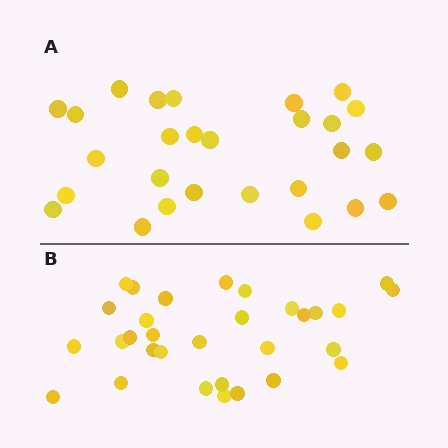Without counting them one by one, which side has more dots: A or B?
Region B (the bottom region) has more dots.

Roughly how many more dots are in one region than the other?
Region B has about 4 more dots than region A.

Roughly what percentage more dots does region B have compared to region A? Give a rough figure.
About 15% more.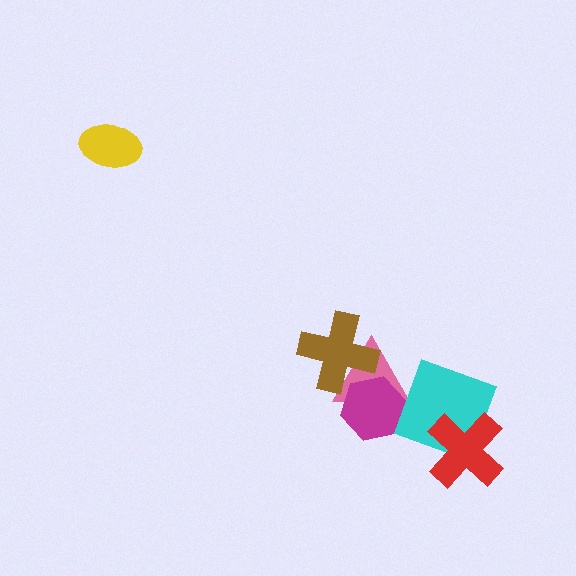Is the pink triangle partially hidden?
Yes, it is partially covered by another shape.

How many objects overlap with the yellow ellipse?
0 objects overlap with the yellow ellipse.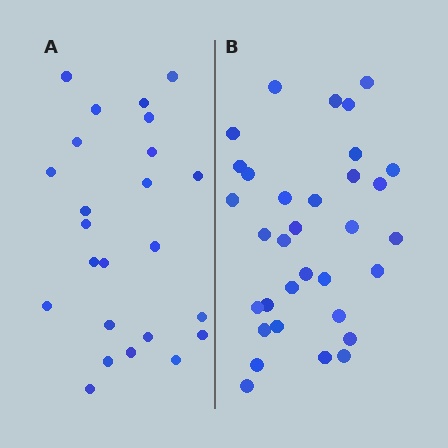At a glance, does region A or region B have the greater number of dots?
Region B (the right region) has more dots.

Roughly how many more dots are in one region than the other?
Region B has roughly 8 or so more dots than region A.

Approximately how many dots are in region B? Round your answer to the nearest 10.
About 30 dots. (The exact count is 33, which rounds to 30.)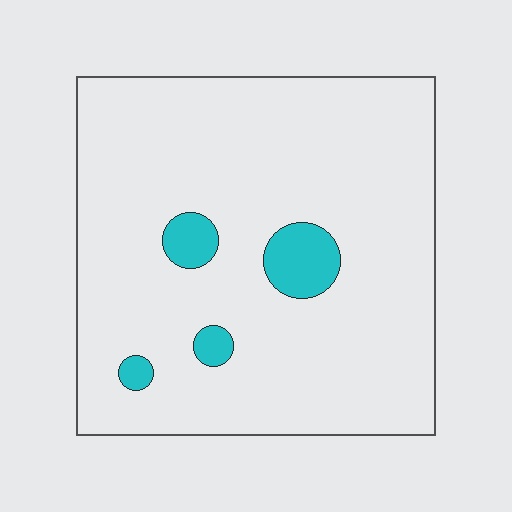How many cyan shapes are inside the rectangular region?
4.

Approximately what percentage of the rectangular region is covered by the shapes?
Approximately 5%.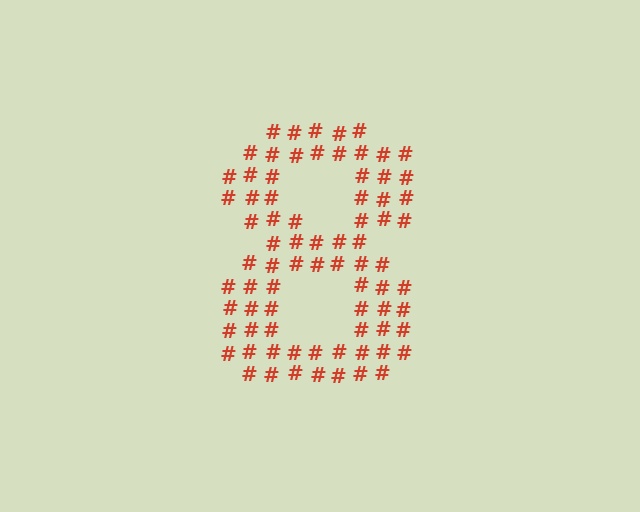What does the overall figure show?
The overall figure shows the digit 8.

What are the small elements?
The small elements are hash symbols.